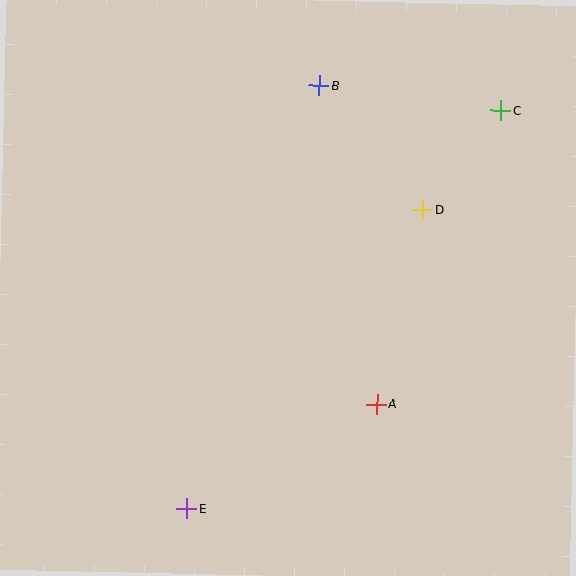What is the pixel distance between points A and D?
The distance between A and D is 200 pixels.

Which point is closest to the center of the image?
Point A at (377, 404) is closest to the center.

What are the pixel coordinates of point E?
Point E is at (187, 509).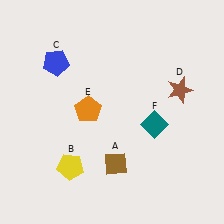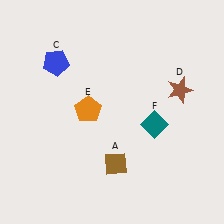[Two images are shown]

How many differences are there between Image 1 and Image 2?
There is 1 difference between the two images.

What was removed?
The yellow pentagon (B) was removed in Image 2.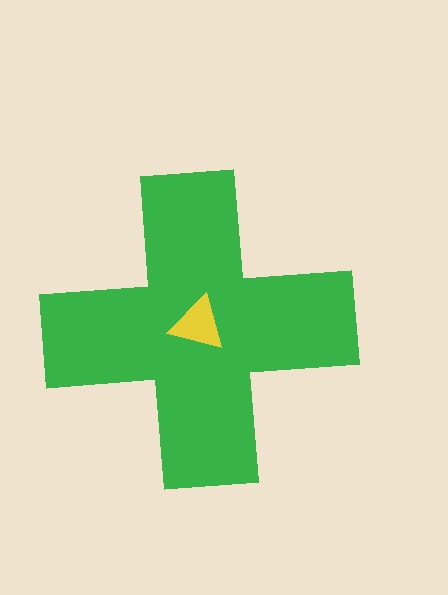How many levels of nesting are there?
2.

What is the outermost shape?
The green cross.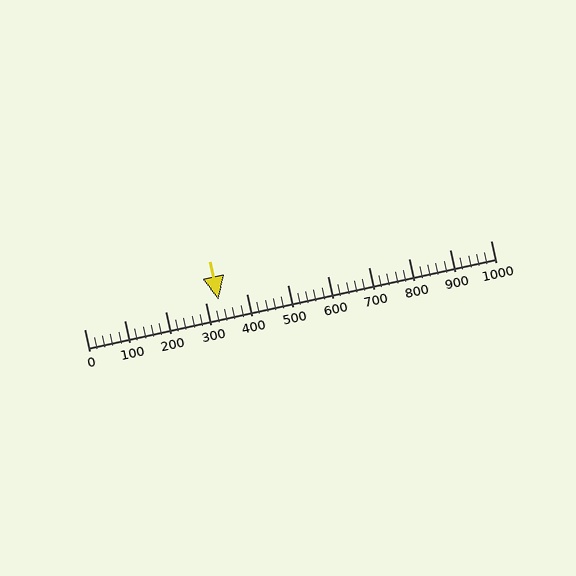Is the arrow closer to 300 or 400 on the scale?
The arrow is closer to 300.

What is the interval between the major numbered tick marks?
The major tick marks are spaced 100 units apart.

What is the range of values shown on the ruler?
The ruler shows values from 0 to 1000.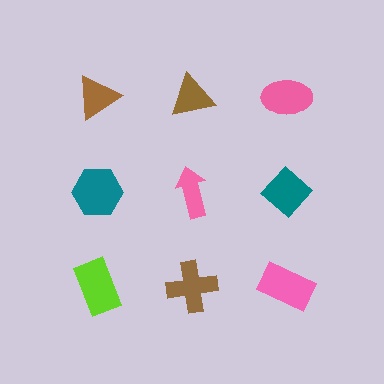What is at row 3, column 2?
A brown cross.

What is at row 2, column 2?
A pink arrow.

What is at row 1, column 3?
A pink ellipse.